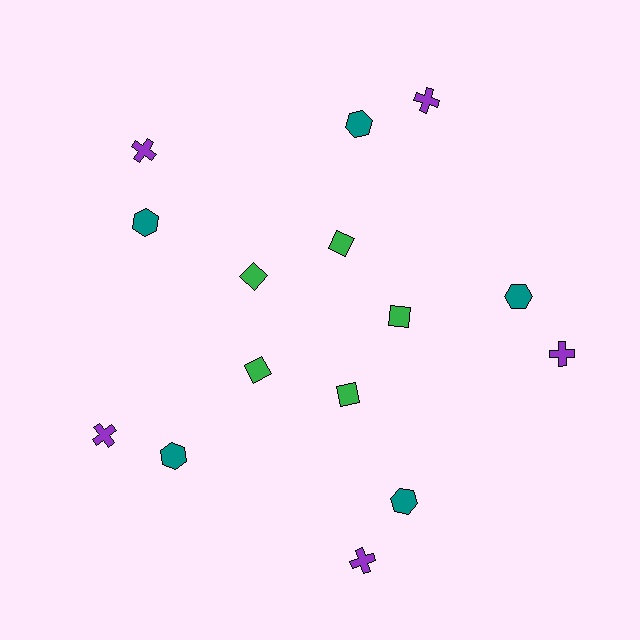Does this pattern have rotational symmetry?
Yes, this pattern has 5-fold rotational symmetry. It looks the same after rotating 72 degrees around the center.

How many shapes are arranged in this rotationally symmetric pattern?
There are 15 shapes, arranged in 5 groups of 3.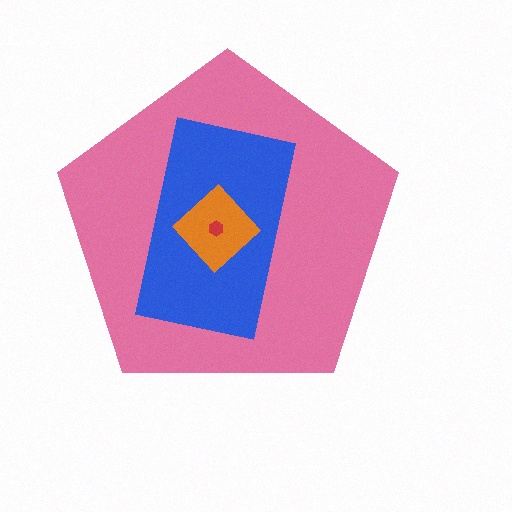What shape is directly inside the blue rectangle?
The orange diamond.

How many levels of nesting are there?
4.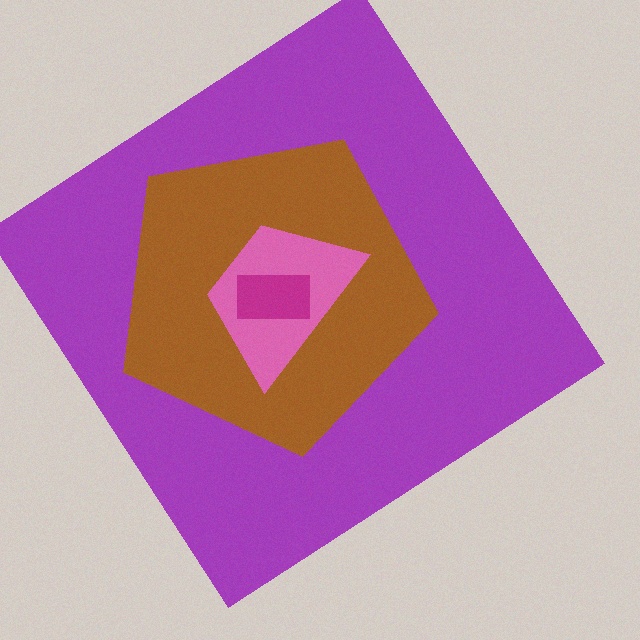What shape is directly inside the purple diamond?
The brown pentagon.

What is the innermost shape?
The magenta rectangle.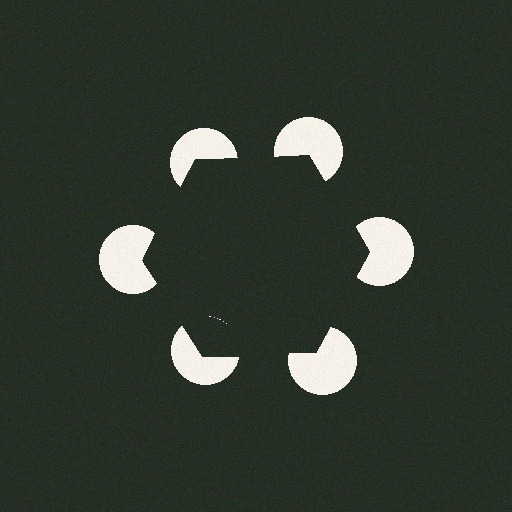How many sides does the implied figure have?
6 sides.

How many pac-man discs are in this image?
There are 6 — one at each vertex of the illusory hexagon.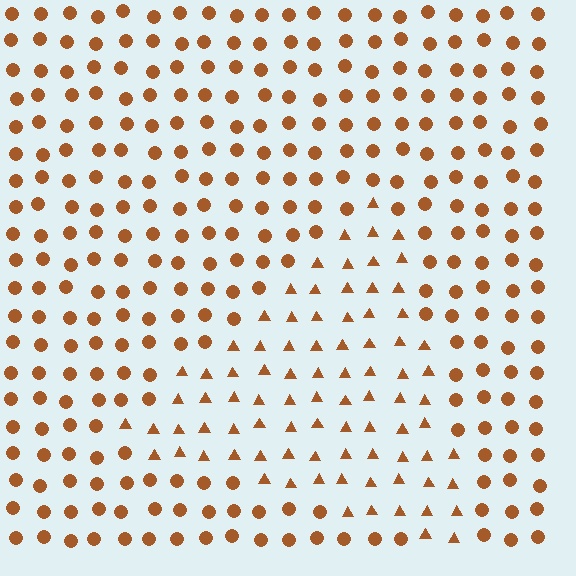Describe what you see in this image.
The image is filled with small brown elements arranged in a uniform grid. A triangle-shaped region contains triangles, while the surrounding area contains circles. The boundary is defined purely by the change in element shape.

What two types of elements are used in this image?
The image uses triangles inside the triangle region and circles outside it.